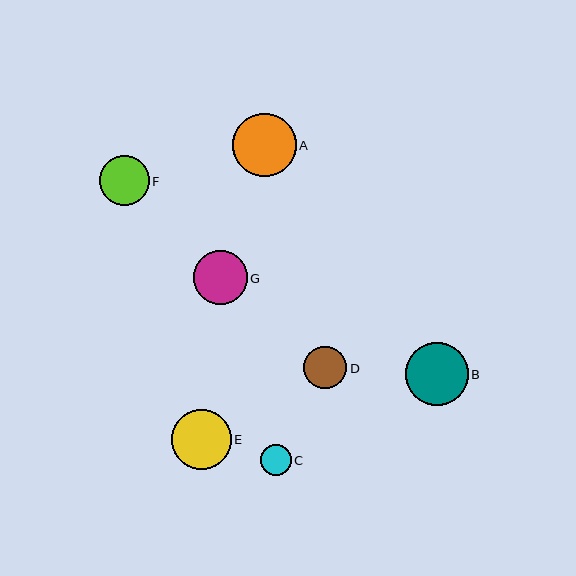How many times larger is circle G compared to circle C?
Circle G is approximately 1.7 times the size of circle C.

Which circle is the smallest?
Circle C is the smallest with a size of approximately 31 pixels.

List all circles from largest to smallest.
From largest to smallest: A, B, E, G, F, D, C.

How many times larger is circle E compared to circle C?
Circle E is approximately 1.9 times the size of circle C.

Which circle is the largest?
Circle A is the largest with a size of approximately 64 pixels.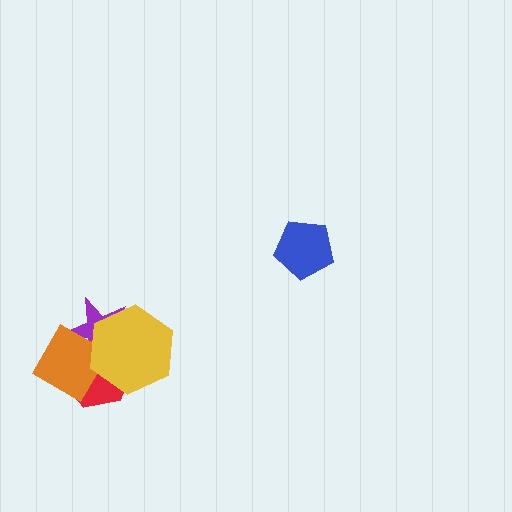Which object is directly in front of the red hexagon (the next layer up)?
The orange diamond is directly in front of the red hexagon.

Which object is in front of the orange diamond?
The yellow hexagon is in front of the orange diamond.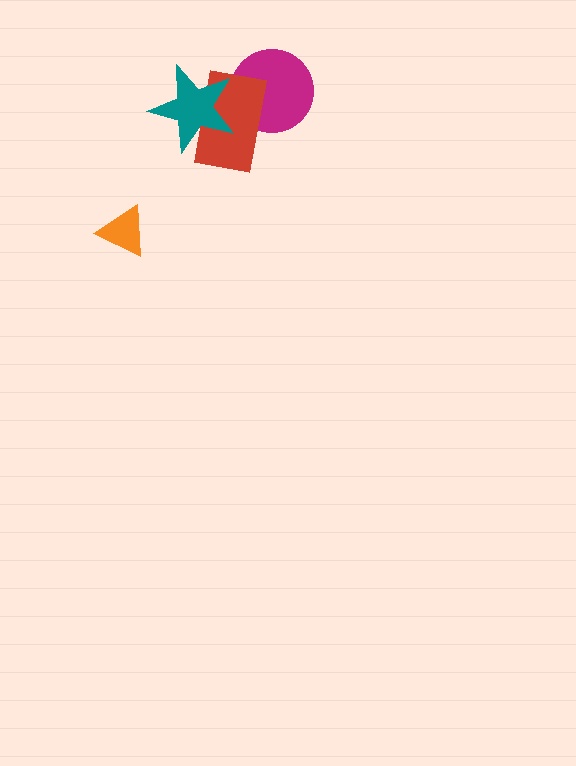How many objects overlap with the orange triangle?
0 objects overlap with the orange triangle.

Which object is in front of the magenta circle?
The red rectangle is in front of the magenta circle.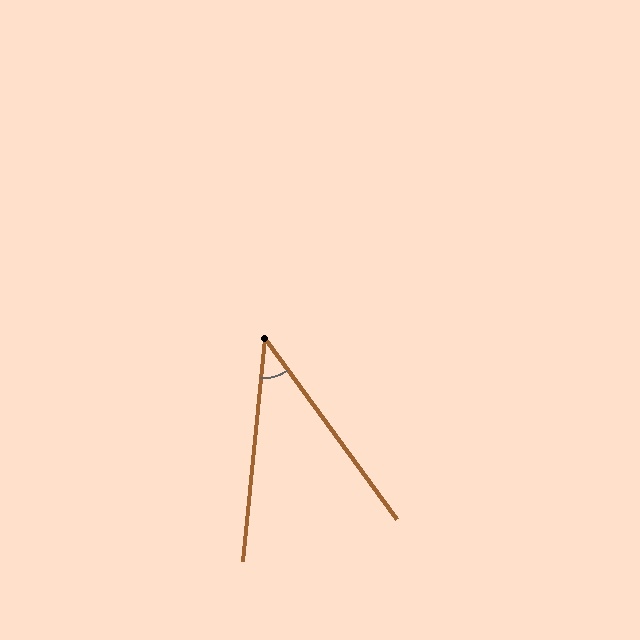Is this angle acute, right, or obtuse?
It is acute.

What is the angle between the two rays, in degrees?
Approximately 42 degrees.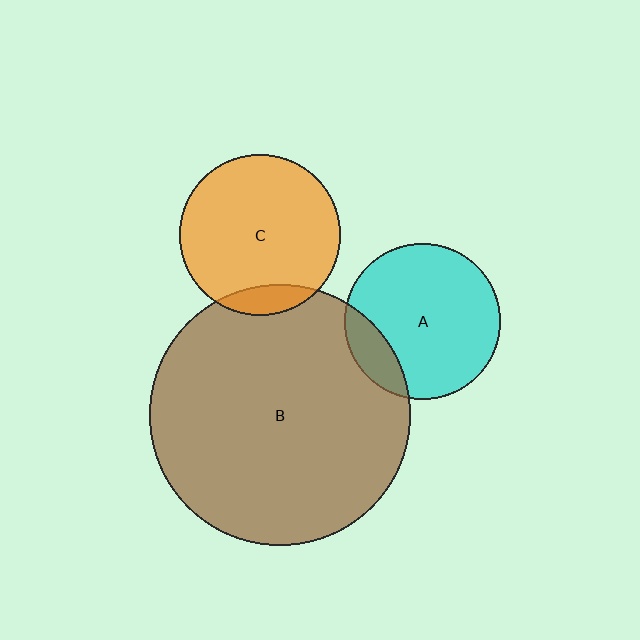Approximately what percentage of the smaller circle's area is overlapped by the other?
Approximately 10%.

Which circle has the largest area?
Circle B (brown).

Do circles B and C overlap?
Yes.